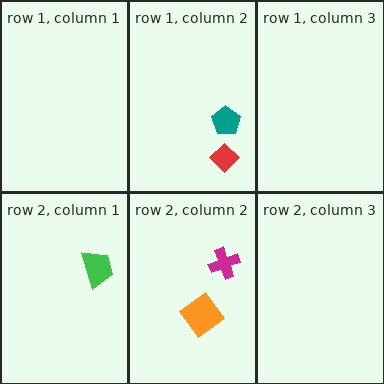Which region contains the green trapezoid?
The row 2, column 1 region.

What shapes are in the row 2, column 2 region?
The orange diamond, the magenta cross.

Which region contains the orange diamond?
The row 2, column 2 region.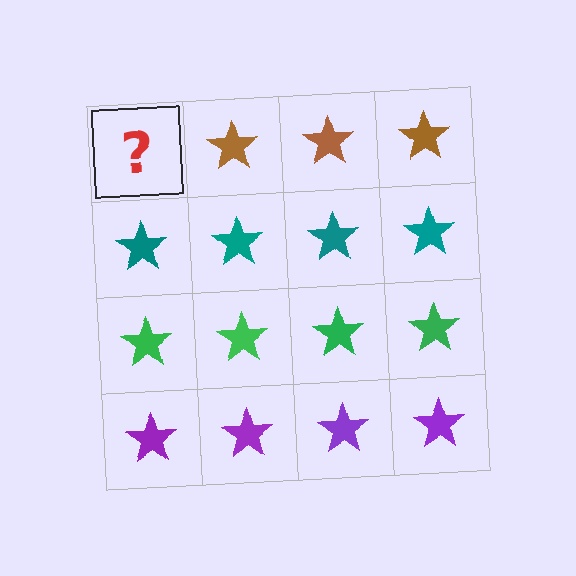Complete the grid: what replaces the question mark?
The question mark should be replaced with a brown star.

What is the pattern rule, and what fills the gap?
The rule is that each row has a consistent color. The gap should be filled with a brown star.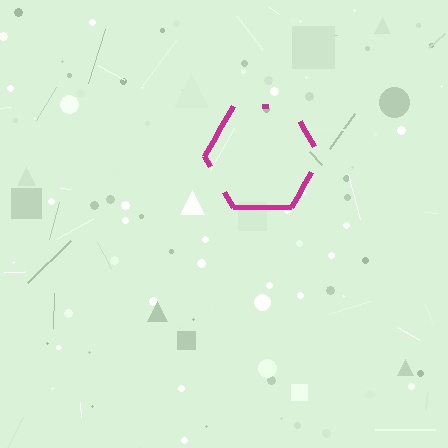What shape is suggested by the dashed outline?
The dashed outline suggests a hexagon.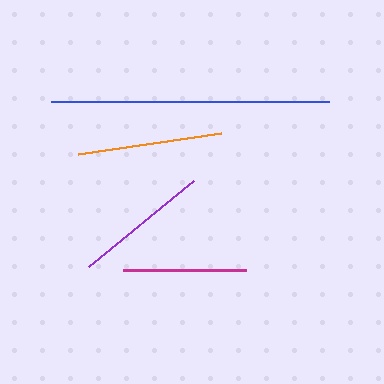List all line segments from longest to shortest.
From longest to shortest: blue, orange, purple, magenta.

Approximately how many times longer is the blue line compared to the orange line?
The blue line is approximately 1.9 times the length of the orange line.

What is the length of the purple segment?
The purple segment is approximately 136 pixels long.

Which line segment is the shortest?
The magenta line is the shortest at approximately 123 pixels.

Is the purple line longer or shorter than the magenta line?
The purple line is longer than the magenta line.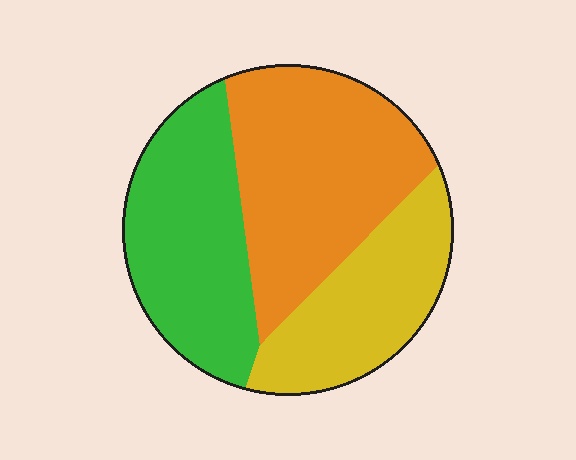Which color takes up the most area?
Orange, at roughly 40%.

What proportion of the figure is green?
Green covers about 35% of the figure.